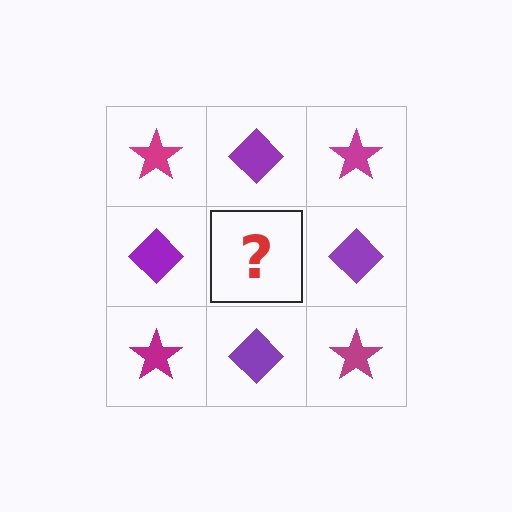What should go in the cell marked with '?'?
The missing cell should contain a magenta star.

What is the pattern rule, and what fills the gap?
The rule is that it alternates magenta star and purple diamond in a checkerboard pattern. The gap should be filled with a magenta star.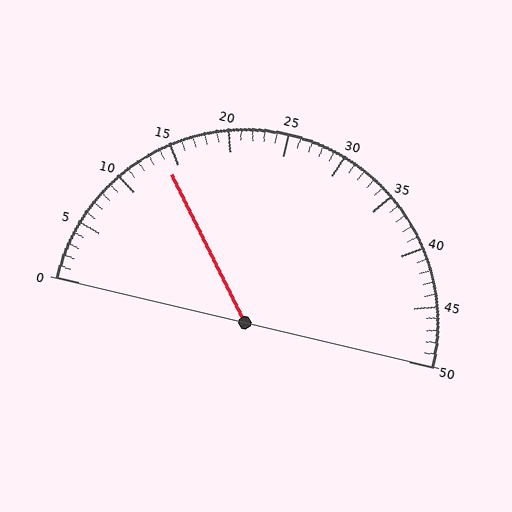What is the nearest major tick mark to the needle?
The nearest major tick mark is 15.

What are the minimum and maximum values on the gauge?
The gauge ranges from 0 to 50.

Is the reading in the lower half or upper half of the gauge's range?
The reading is in the lower half of the range (0 to 50).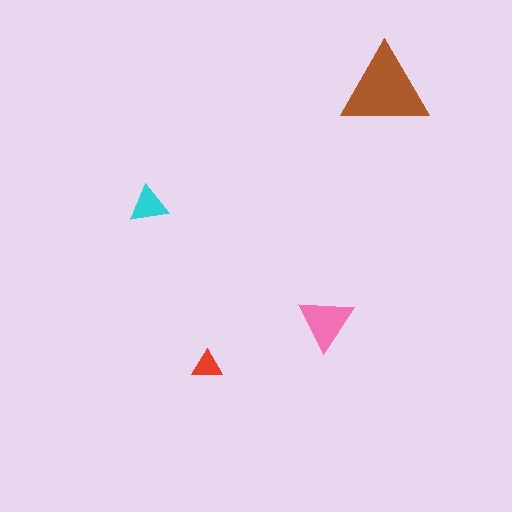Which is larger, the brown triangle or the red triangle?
The brown one.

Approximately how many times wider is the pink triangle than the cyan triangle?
About 1.5 times wider.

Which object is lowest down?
The red triangle is bottommost.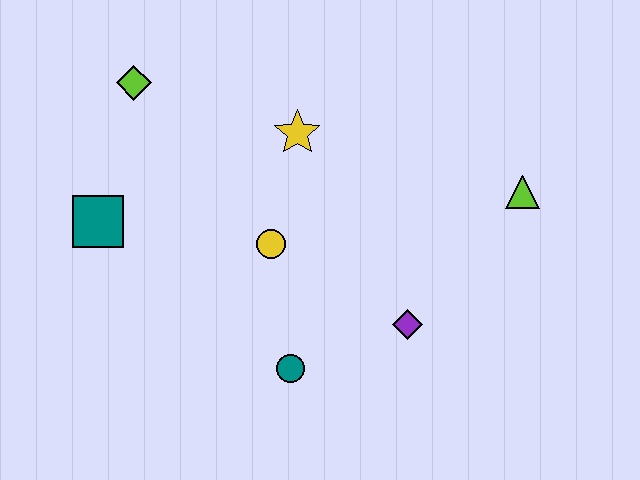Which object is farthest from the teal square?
The lime triangle is farthest from the teal square.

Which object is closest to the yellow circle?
The yellow star is closest to the yellow circle.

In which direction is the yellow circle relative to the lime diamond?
The yellow circle is below the lime diamond.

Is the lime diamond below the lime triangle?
No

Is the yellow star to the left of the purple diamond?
Yes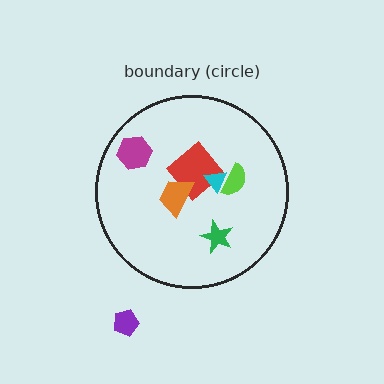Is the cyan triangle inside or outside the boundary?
Inside.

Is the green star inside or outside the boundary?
Inside.